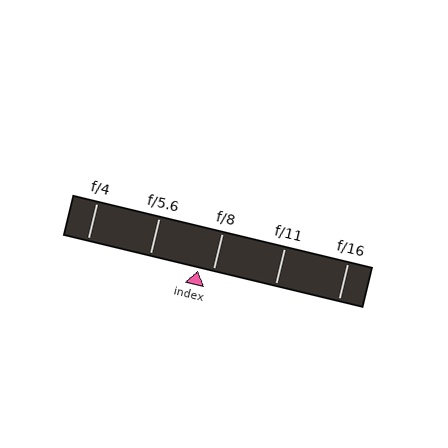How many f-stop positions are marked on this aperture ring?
There are 5 f-stop positions marked.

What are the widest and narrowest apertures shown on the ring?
The widest aperture shown is f/4 and the narrowest is f/16.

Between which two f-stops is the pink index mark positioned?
The index mark is between f/5.6 and f/8.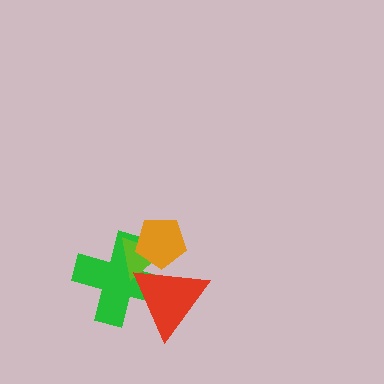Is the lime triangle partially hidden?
Yes, it is partially covered by another shape.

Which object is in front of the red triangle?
The orange pentagon is in front of the red triangle.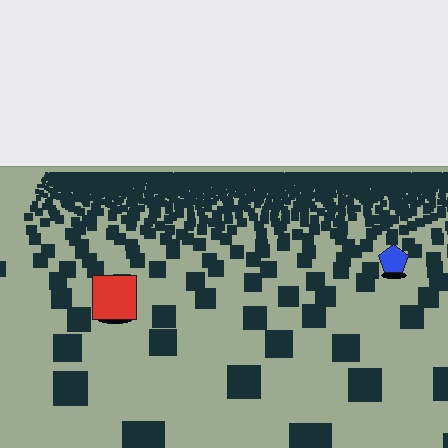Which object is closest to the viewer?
The red square is closest. The texture marks near it are larger and more spread out.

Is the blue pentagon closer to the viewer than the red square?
No. The red square is closer — you can tell from the texture gradient: the ground texture is coarser near it.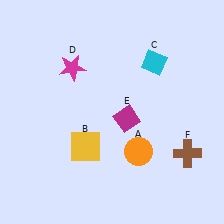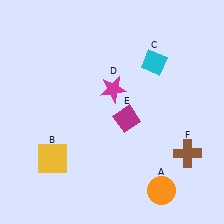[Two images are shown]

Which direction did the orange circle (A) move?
The orange circle (A) moved down.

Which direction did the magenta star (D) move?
The magenta star (D) moved right.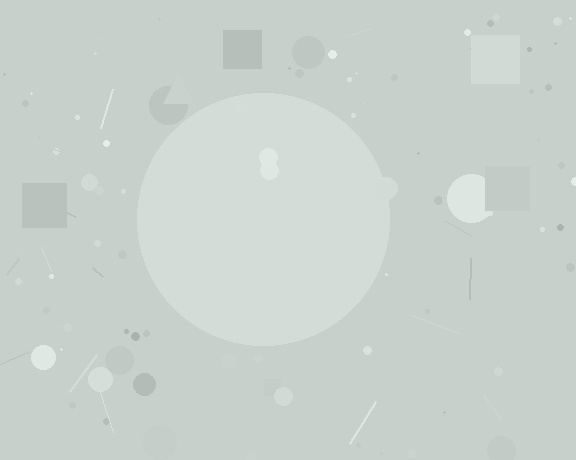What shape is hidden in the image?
A circle is hidden in the image.